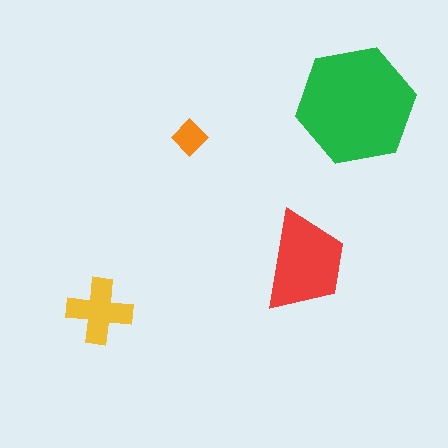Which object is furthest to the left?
The yellow cross is leftmost.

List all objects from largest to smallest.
The green hexagon, the red trapezoid, the yellow cross, the orange diamond.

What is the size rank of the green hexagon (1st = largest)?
1st.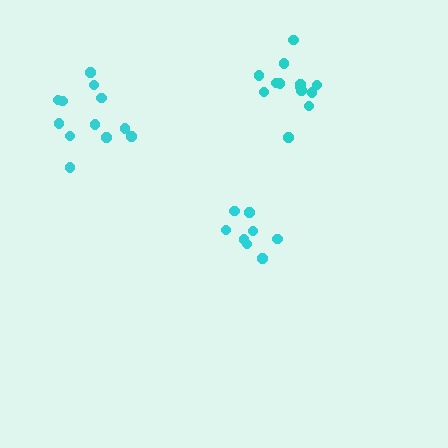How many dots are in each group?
Group 1: 12 dots, Group 2: 13 dots, Group 3: 8 dots (33 total).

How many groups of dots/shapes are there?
There are 3 groups.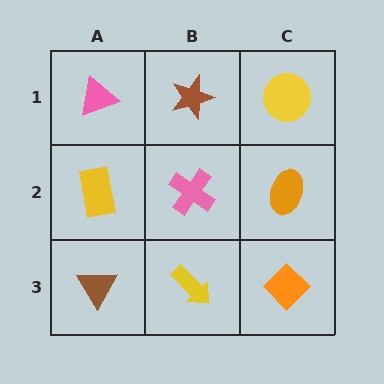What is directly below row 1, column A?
A yellow rectangle.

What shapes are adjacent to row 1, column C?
An orange ellipse (row 2, column C), a brown star (row 1, column B).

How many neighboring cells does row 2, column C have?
3.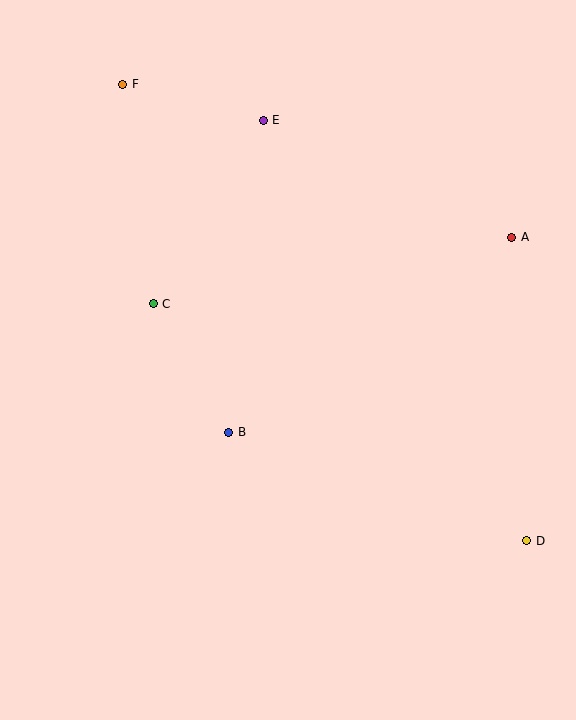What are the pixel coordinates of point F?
Point F is at (123, 84).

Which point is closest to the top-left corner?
Point F is closest to the top-left corner.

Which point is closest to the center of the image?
Point B at (229, 432) is closest to the center.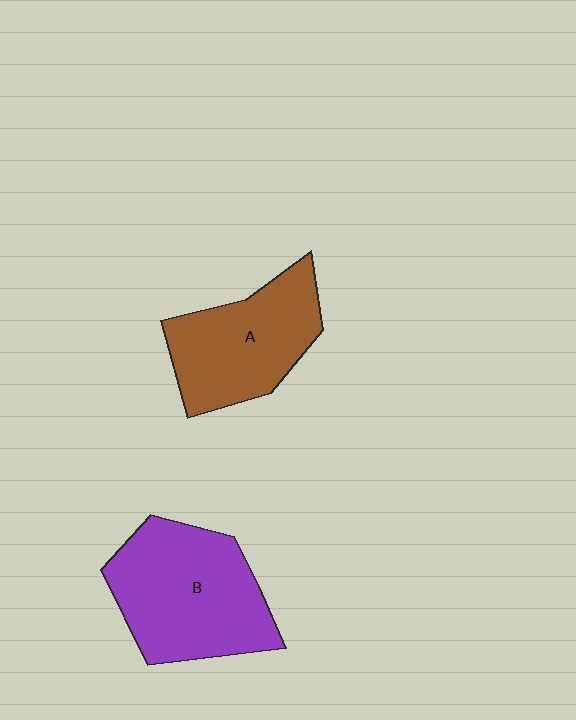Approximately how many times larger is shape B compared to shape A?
Approximately 1.2 times.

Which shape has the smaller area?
Shape A (brown).